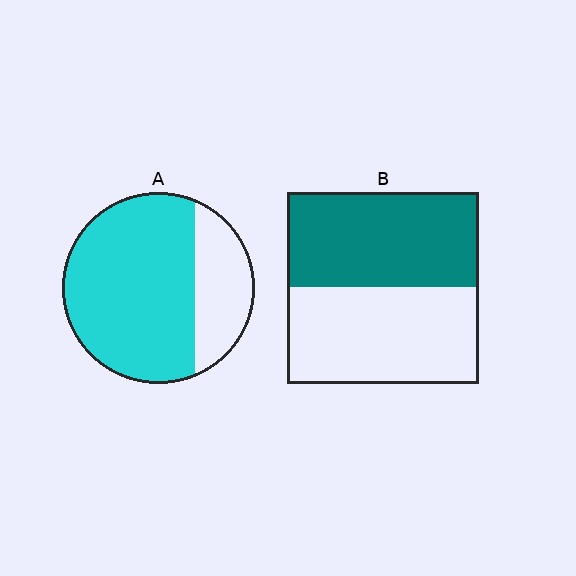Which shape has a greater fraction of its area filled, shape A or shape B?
Shape A.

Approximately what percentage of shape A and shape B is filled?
A is approximately 75% and B is approximately 50%.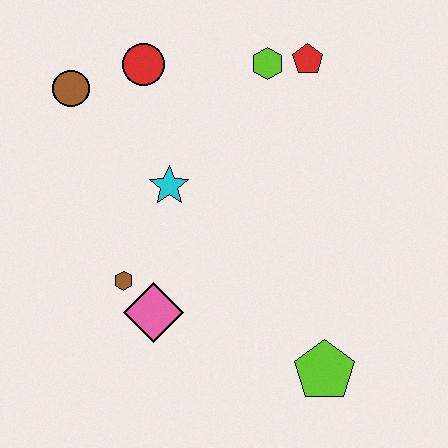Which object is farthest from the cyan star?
The lime pentagon is farthest from the cyan star.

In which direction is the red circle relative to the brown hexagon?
The red circle is above the brown hexagon.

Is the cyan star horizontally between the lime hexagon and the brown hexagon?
Yes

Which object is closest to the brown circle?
The red circle is closest to the brown circle.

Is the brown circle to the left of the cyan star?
Yes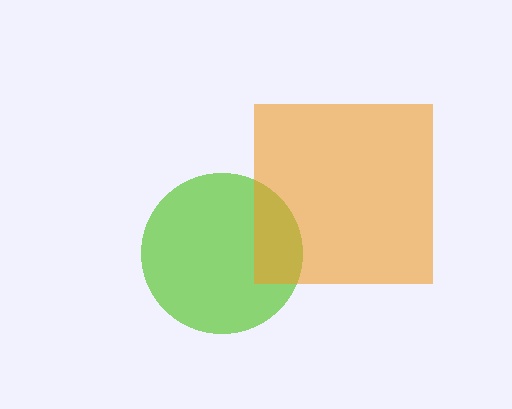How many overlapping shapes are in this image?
There are 2 overlapping shapes in the image.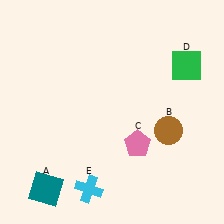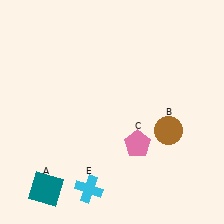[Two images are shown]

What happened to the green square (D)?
The green square (D) was removed in Image 2. It was in the top-right area of Image 1.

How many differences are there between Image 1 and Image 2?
There is 1 difference between the two images.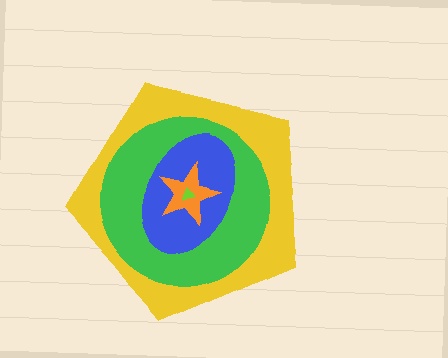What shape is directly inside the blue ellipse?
The orange star.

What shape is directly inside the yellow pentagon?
The green circle.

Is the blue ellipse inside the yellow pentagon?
Yes.